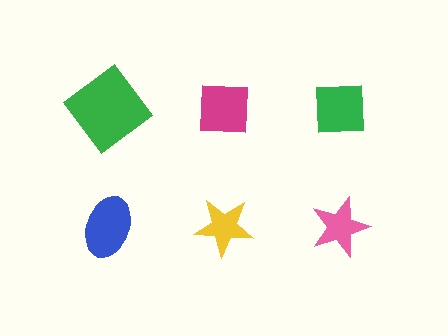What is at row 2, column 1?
A blue ellipse.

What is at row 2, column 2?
A yellow star.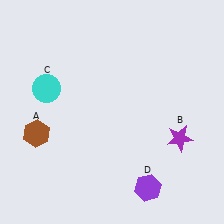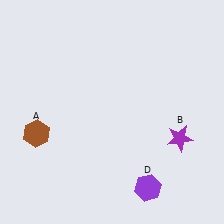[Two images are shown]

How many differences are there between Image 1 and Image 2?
There is 1 difference between the two images.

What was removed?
The cyan circle (C) was removed in Image 2.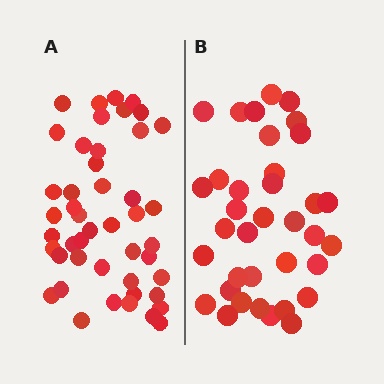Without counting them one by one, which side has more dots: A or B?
Region A (the left region) has more dots.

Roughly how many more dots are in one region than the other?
Region A has roughly 10 or so more dots than region B.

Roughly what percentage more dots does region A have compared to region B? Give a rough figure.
About 30% more.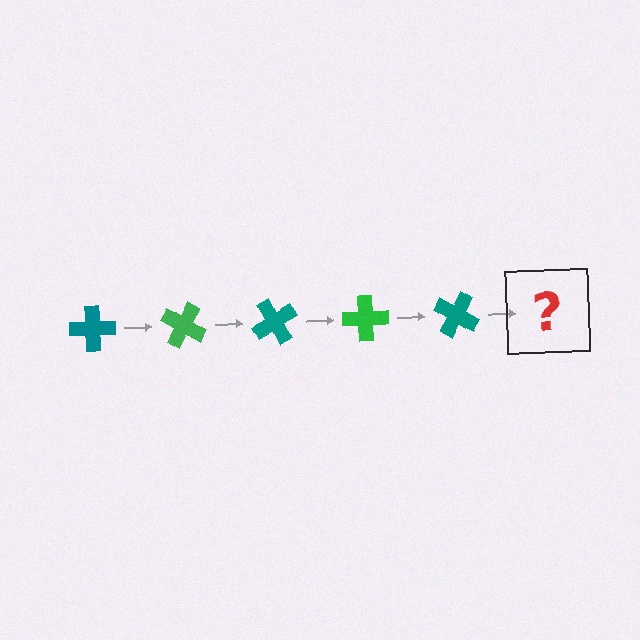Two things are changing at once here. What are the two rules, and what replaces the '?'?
The two rules are that it rotates 30 degrees each step and the color cycles through teal and green. The '?' should be a green cross, rotated 150 degrees from the start.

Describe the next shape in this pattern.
It should be a green cross, rotated 150 degrees from the start.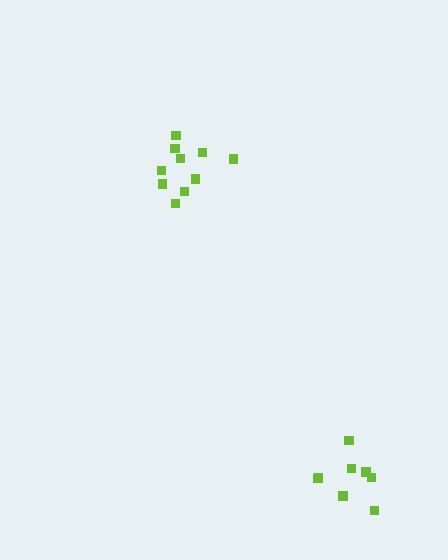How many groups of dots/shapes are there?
There are 2 groups.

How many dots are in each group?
Group 1: 10 dots, Group 2: 8 dots (18 total).